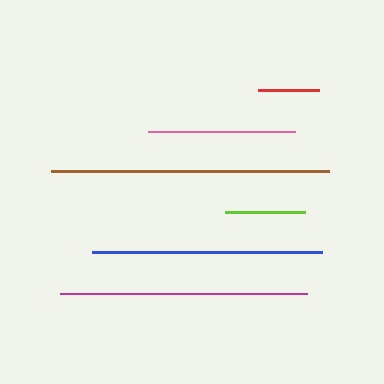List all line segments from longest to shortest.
From longest to shortest: brown, magenta, blue, pink, lime, red.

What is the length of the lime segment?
The lime segment is approximately 79 pixels long.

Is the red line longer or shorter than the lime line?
The lime line is longer than the red line.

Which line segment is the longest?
The brown line is the longest at approximately 278 pixels.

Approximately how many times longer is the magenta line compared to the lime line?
The magenta line is approximately 3.1 times the length of the lime line.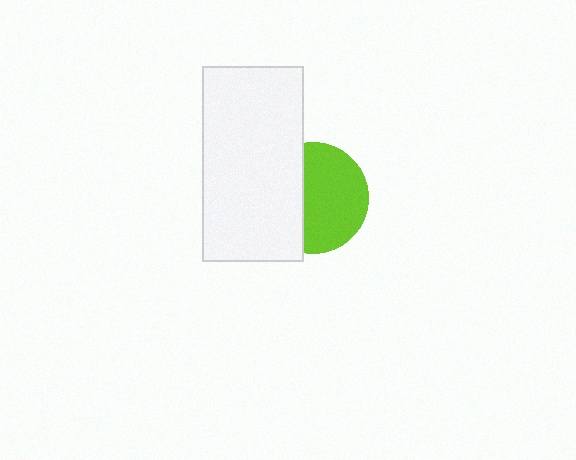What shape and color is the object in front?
The object in front is a white rectangle.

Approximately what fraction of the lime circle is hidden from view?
Roughly 39% of the lime circle is hidden behind the white rectangle.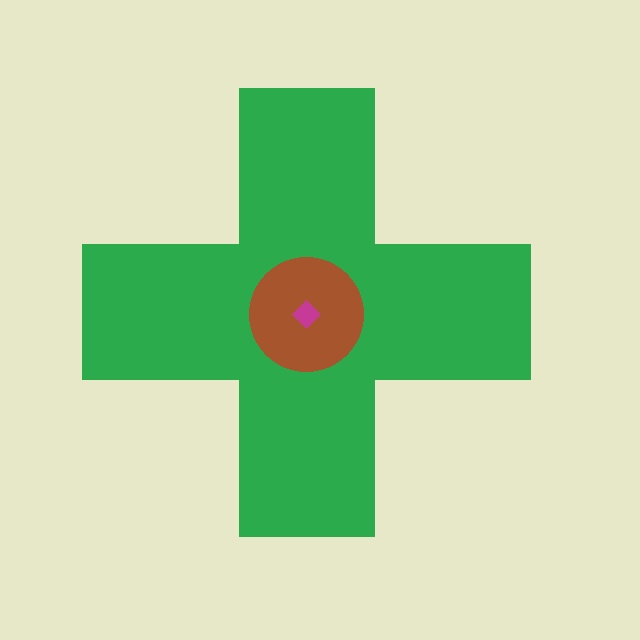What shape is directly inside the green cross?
The brown circle.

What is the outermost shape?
The green cross.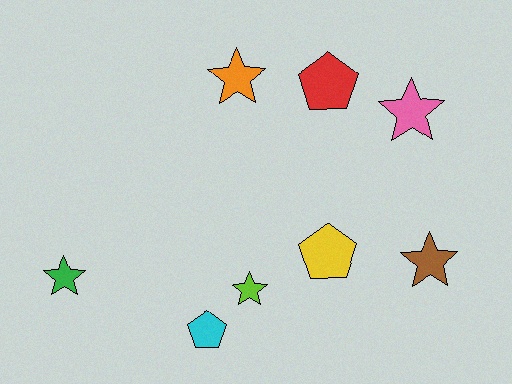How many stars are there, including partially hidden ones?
There are 5 stars.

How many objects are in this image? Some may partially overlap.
There are 8 objects.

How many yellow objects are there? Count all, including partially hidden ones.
There is 1 yellow object.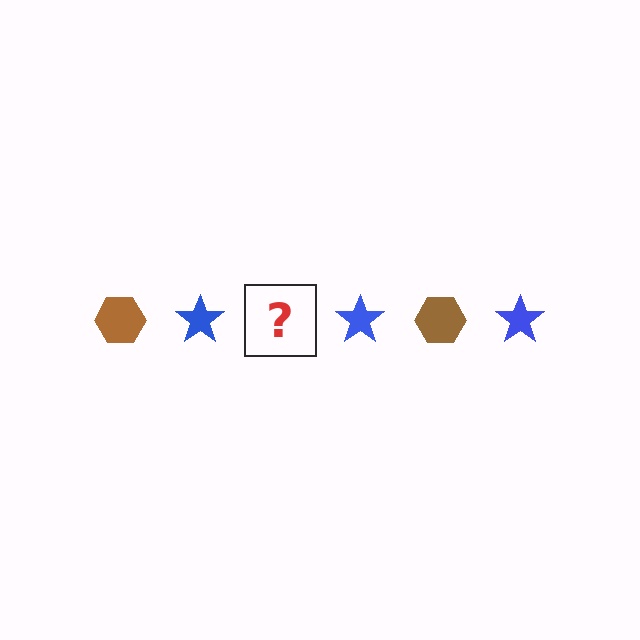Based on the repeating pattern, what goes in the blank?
The blank should be a brown hexagon.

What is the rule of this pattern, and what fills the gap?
The rule is that the pattern alternates between brown hexagon and blue star. The gap should be filled with a brown hexagon.